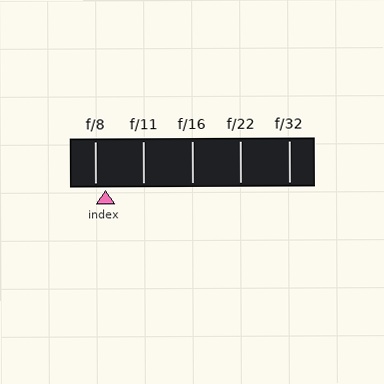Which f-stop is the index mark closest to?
The index mark is closest to f/8.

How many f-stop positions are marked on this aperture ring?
There are 5 f-stop positions marked.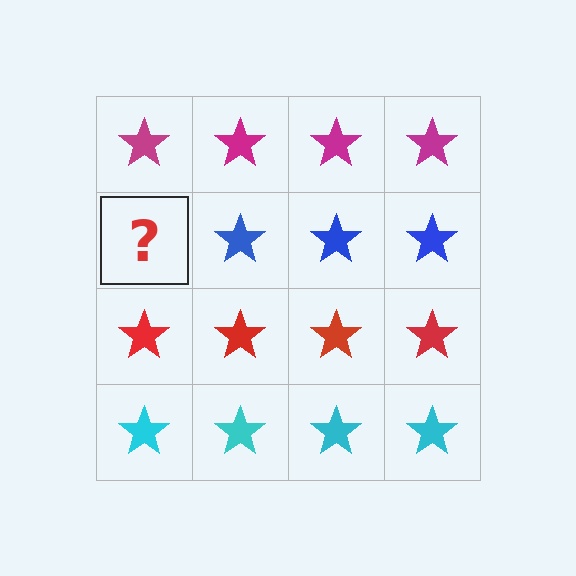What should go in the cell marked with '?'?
The missing cell should contain a blue star.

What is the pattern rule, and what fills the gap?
The rule is that each row has a consistent color. The gap should be filled with a blue star.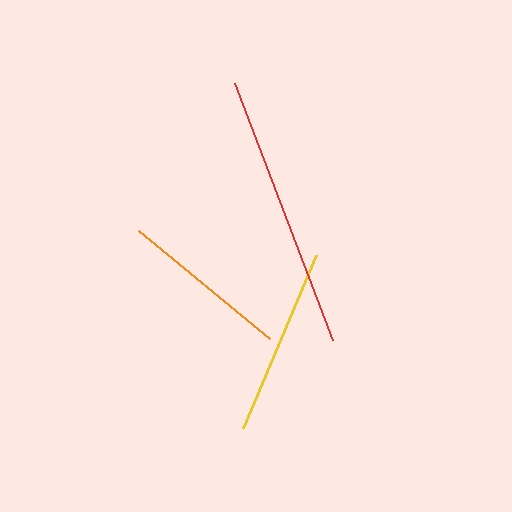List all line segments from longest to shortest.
From longest to shortest: red, yellow, orange.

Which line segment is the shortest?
The orange line is the shortest at approximately 169 pixels.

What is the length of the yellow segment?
The yellow segment is approximately 188 pixels long.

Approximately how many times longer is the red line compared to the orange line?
The red line is approximately 1.6 times the length of the orange line.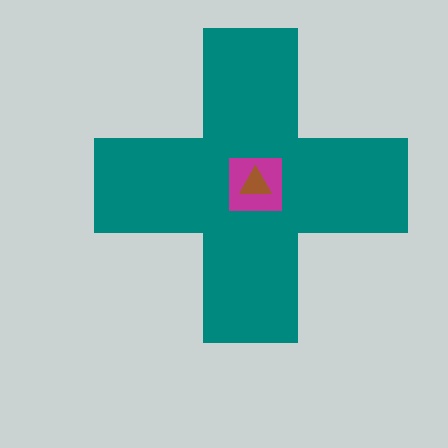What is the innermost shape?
The brown triangle.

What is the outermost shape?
The teal cross.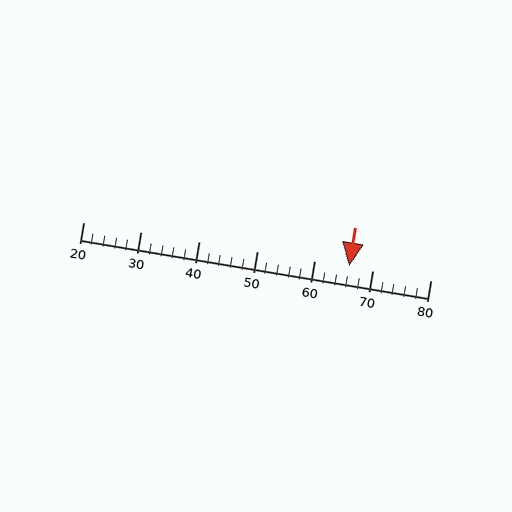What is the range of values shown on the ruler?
The ruler shows values from 20 to 80.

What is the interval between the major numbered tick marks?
The major tick marks are spaced 10 units apart.